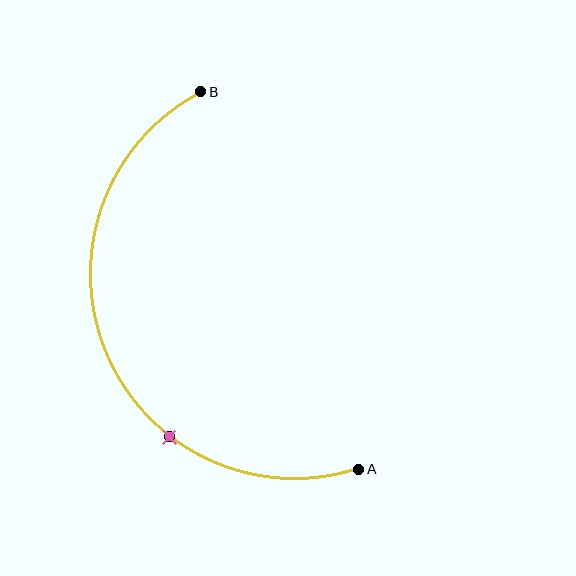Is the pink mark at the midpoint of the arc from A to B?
No. The pink mark lies on the arc but is closer to endpoint A. The arc midpoint would be at the point on the curve equidistant along the arc from both A and B.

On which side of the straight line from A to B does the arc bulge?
The arc bulges to the left of the straight line connecting A and B.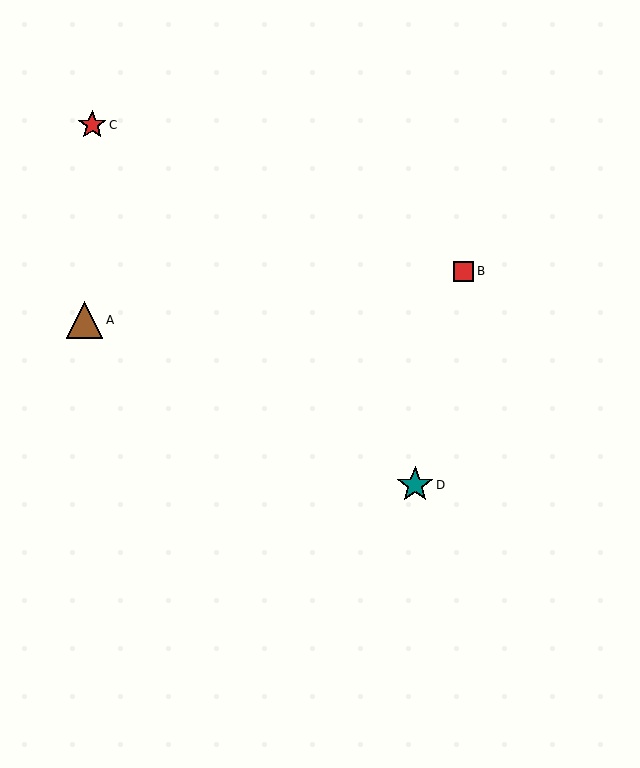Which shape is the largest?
The brown triangle (labeled A) is the largest.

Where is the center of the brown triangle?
The center of the brown triangle is at (85, 320).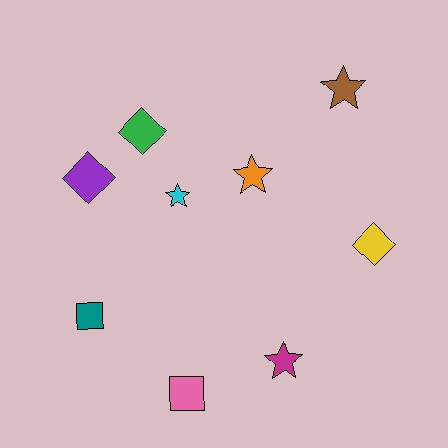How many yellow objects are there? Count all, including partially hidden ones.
There is 1 yellow object.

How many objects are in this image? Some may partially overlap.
There are 9 objects.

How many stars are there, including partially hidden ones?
There are 4 stars.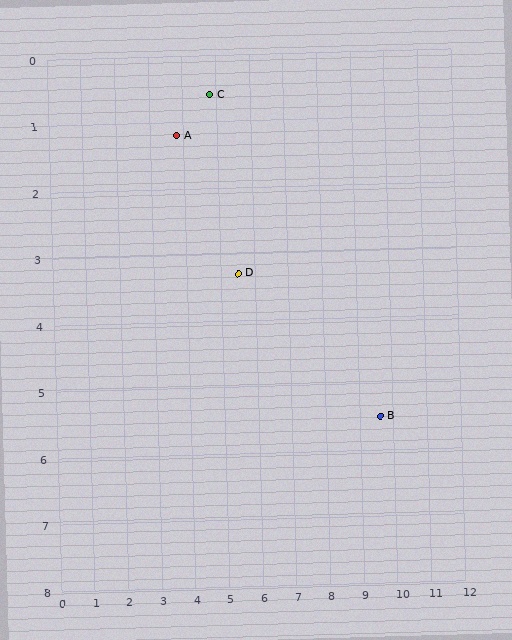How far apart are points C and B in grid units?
Points C and B are about 6.9 grid units apart.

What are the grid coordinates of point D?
Point D is at approximately (5.5, 3.3).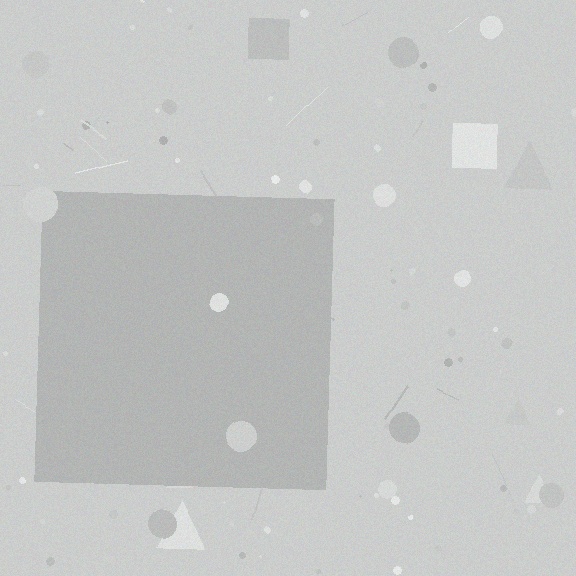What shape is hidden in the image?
A square is hidden in the image.